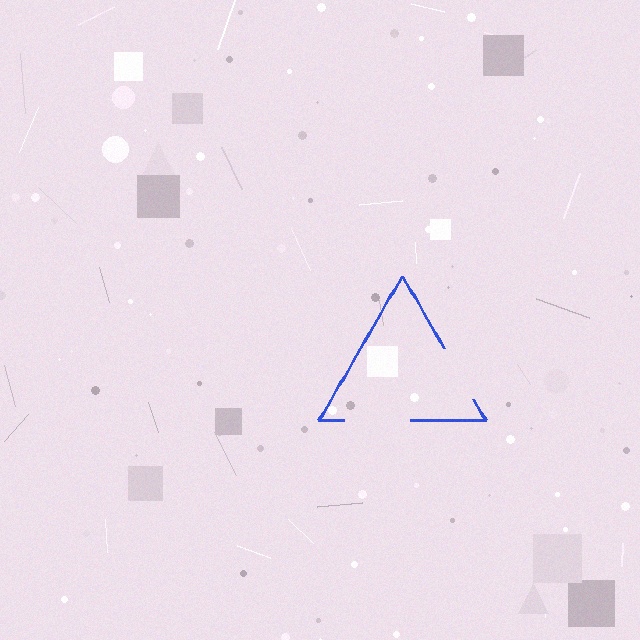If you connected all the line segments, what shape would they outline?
They would outline a triangle.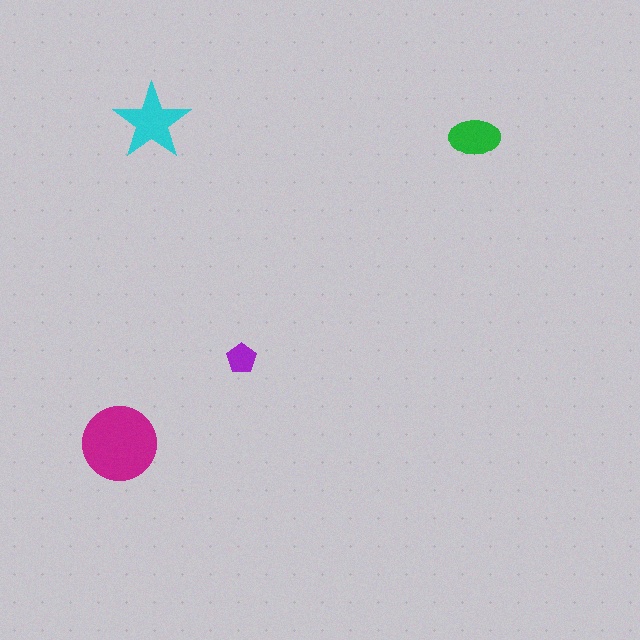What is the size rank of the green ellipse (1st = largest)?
3rd.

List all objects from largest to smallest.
The magenta circle, the cyan star, the green ellipse, the purple pentagon.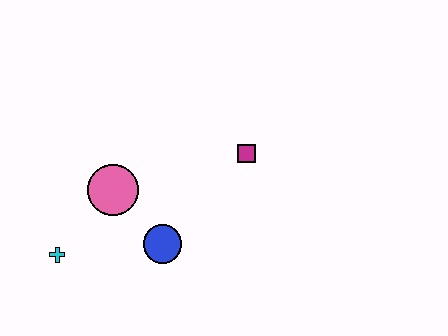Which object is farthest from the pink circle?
The magenta square is farthest from the pink circle.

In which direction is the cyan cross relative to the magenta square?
The cyan cross is to the left of the magenta square.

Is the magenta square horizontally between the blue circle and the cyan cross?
No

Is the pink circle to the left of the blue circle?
Yes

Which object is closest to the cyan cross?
The pink circle is closest to the cyan cross.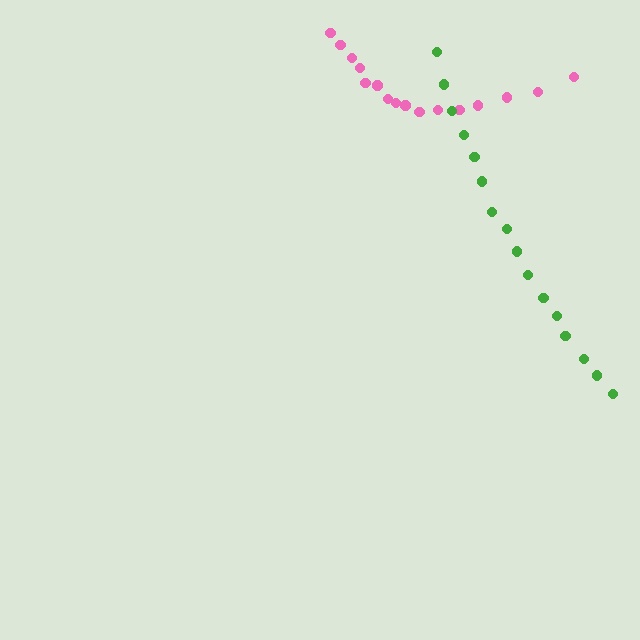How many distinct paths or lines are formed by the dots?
There are 2 distinct paths.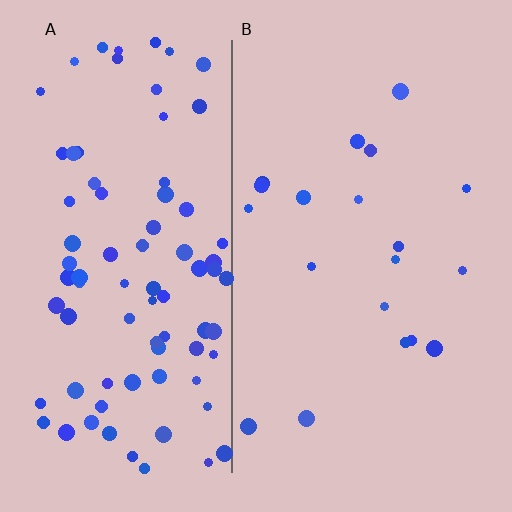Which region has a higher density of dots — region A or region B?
A (the left).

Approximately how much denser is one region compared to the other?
Approximately 4.3× — region A over region B.